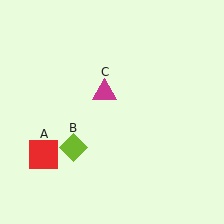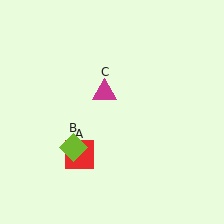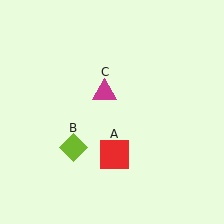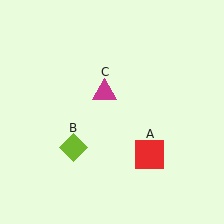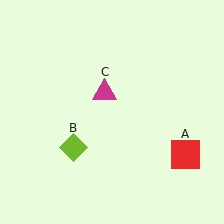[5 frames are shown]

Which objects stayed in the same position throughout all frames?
Lime diamond (object B) and magenta triangle (object C) remained stationary.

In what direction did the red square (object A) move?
The red square (object A) moved right.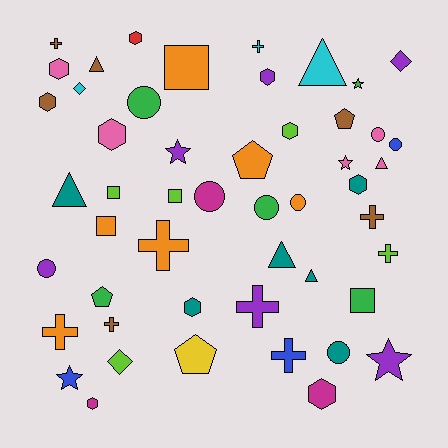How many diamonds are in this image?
There are 3 diamonds.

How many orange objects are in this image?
There are 6 orange objects.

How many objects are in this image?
There are 50 objects.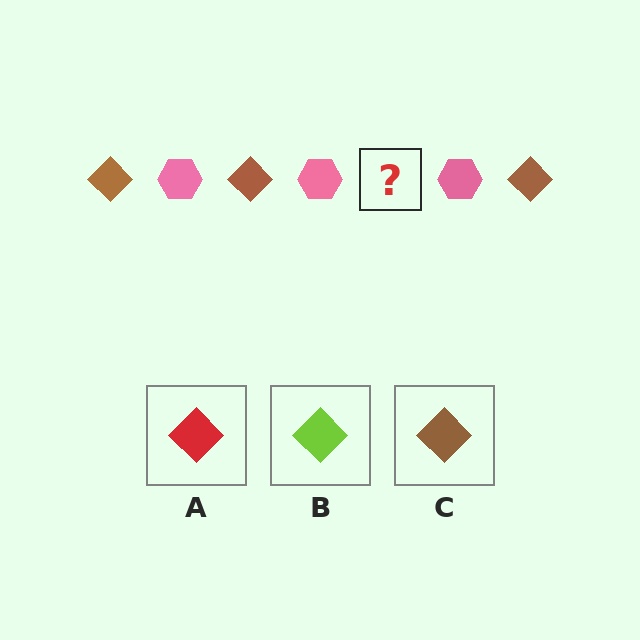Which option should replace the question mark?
Option C.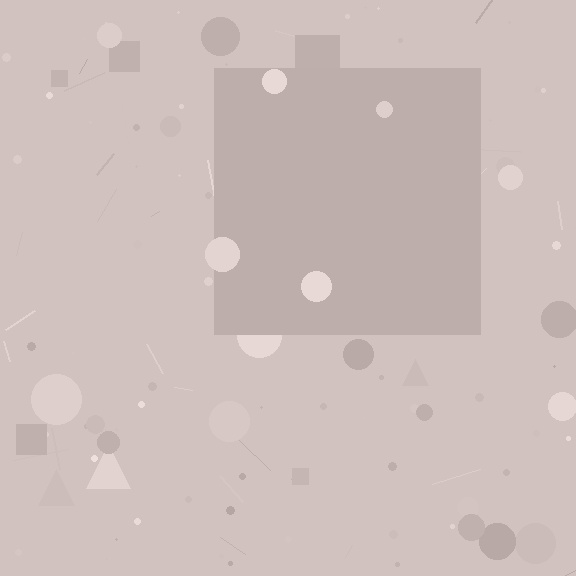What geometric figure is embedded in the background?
A square is embedded in the background.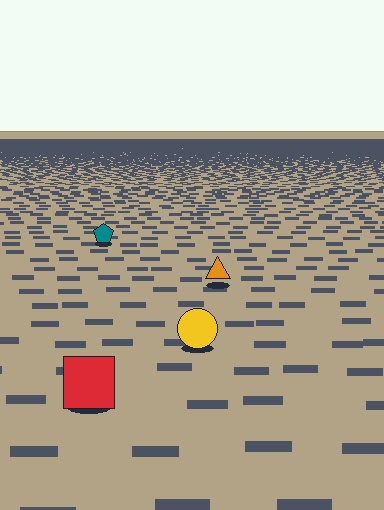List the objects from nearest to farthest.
From nearest to farthest: the red square, the yellow circle, the orange triangle, the teal pentagon.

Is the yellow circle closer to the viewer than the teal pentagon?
Yes. The yellow circle is closer — you can tell from the texture gradient: the ground texture is coarser near it.